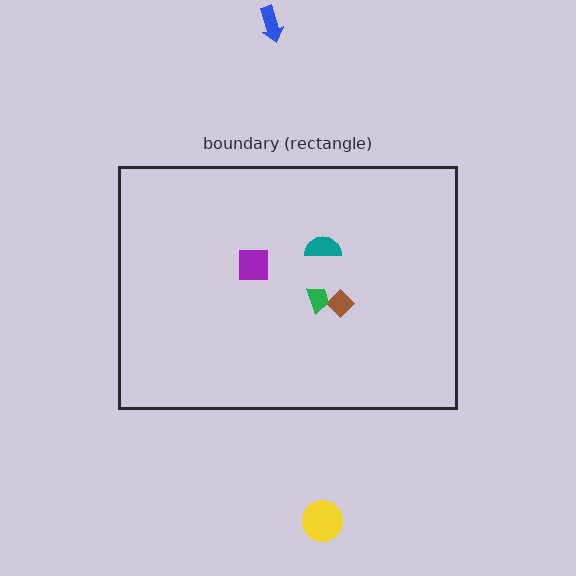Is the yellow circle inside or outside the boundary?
Outside.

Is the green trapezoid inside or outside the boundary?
Inside.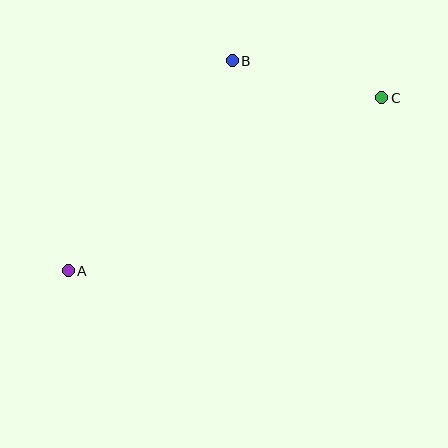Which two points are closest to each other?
Points B and C are closest to each other.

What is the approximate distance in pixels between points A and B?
The distance between A and B is approximately 266 pixels.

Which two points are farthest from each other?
Points A and C are farthest from each other.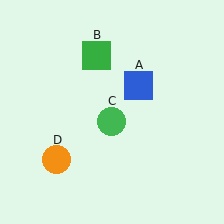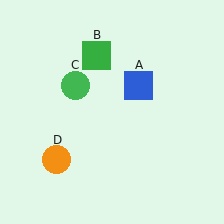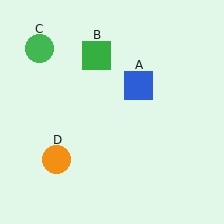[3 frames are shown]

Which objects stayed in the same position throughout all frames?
Blue square (object A) and green square (object B) and orange circle (object D) remained stationary.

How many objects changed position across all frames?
1 object changed position: green circle (object C).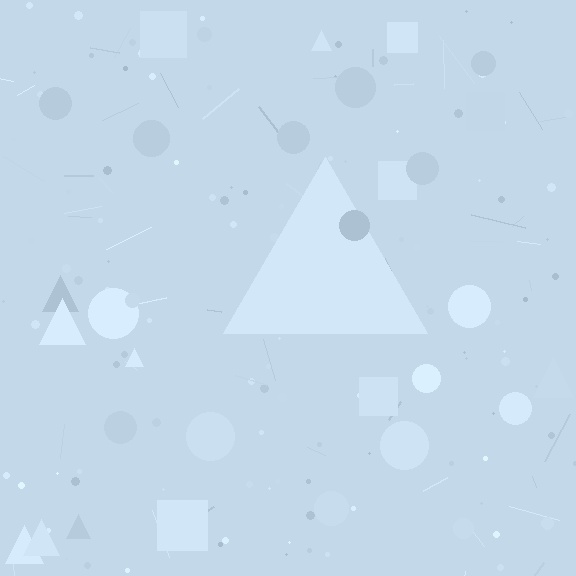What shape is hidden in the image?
A triangle is hidden in the image.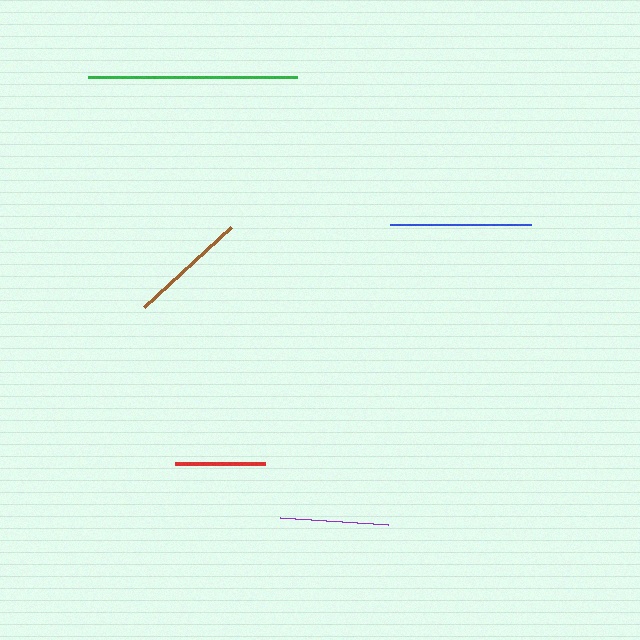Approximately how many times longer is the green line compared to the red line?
The green line is approximately 2.3 times the length of the red line.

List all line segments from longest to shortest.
From longest to shortest: green, blue, brown, purple, red.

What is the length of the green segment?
The green segment is approximately 209 pixels long.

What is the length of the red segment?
The red segment is approximately 90 pixels long.